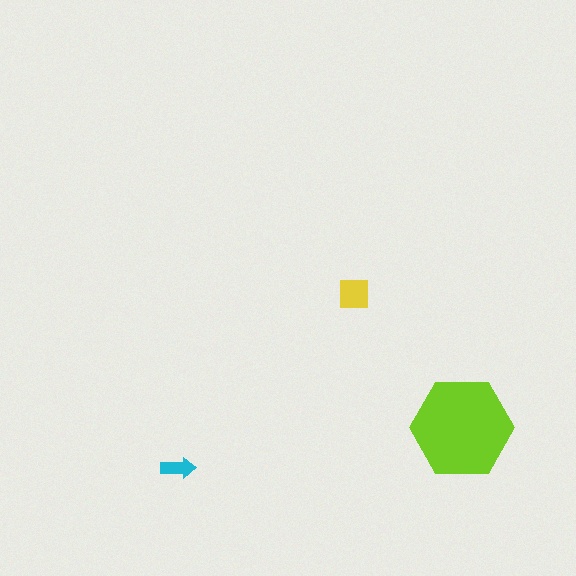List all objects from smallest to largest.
The cyan arrow, the yellow square, the lime hexagon.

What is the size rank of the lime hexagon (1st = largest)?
1st.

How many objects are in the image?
There are 3 objects in the image.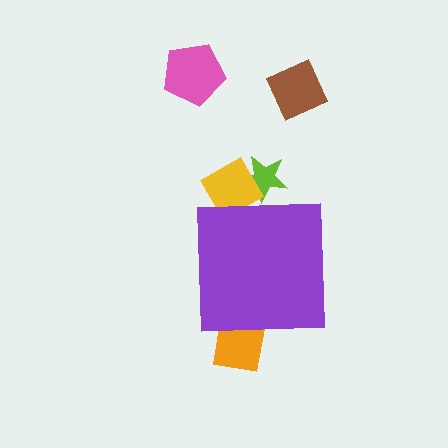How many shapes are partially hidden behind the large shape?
3 shapes are partially hidden.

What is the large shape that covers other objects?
A purple square.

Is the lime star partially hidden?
Yes, the lime star is partially hidden behind the purple square.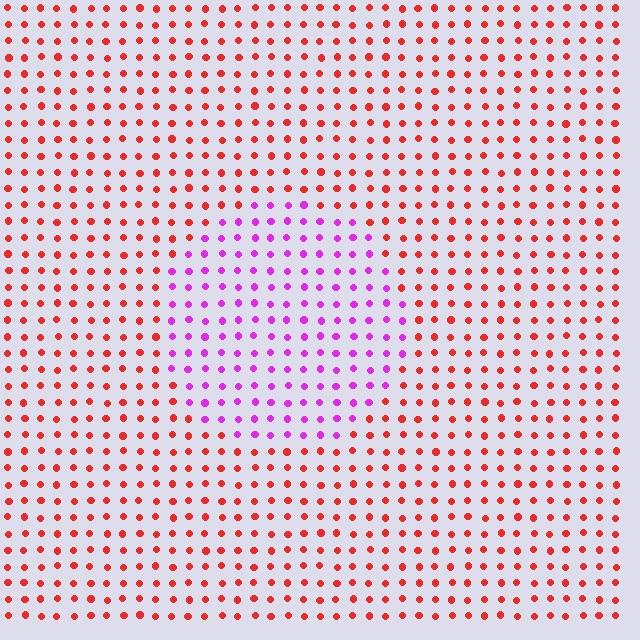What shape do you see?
I see a circle.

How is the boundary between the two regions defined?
The boundary is defined purely by a slight shift in hue (about 63 degrees). Spacing, size, and orientation are identical on both sides.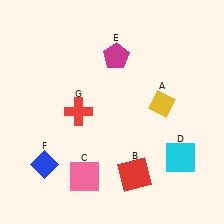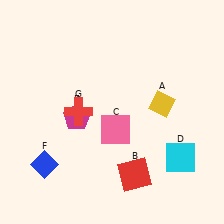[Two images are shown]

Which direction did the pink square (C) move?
The pink square (C) moved up.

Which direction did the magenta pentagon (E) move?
The magenta pentagon (E) moved down.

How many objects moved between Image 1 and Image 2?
2 objects moved between the two images.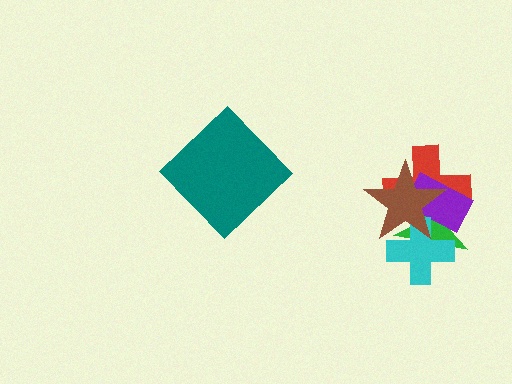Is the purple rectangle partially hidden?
Yes, it is partially covered by another shape.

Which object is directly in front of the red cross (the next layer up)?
The green star is directly in front of the red cross.